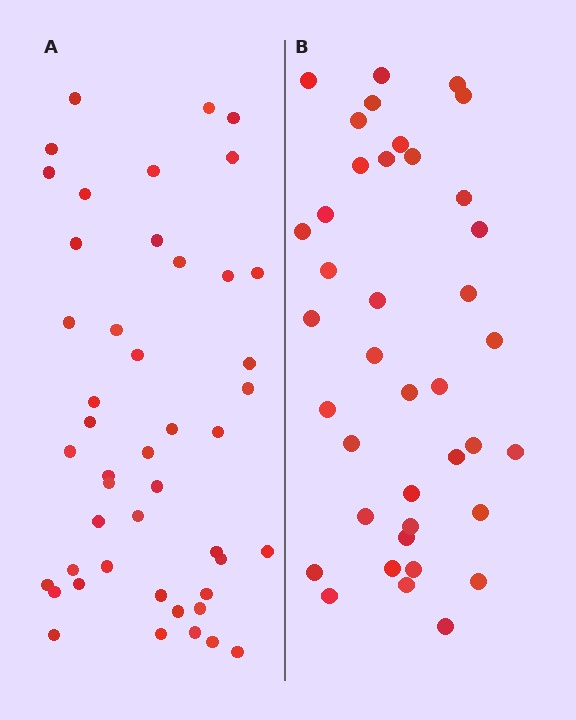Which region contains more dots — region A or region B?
Region A (the left region) has more dots.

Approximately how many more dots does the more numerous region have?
Region A has roughly 8 or so more dots than region B.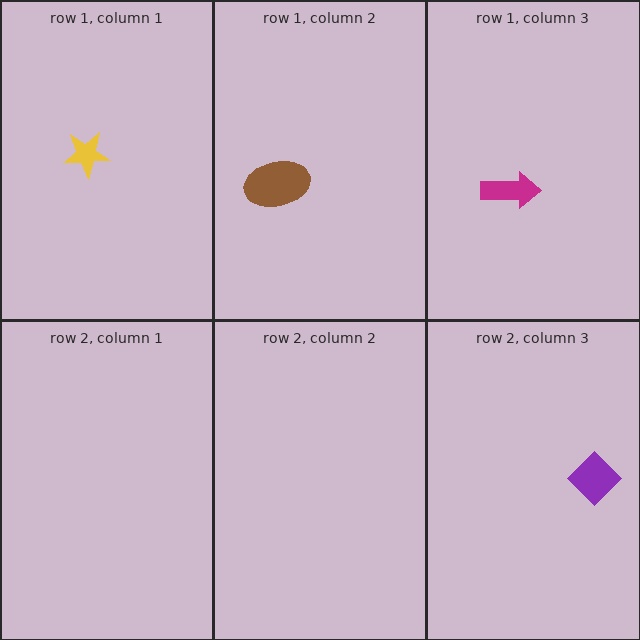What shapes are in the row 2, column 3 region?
The purple diamond.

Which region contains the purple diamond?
The row 2, column 3 region.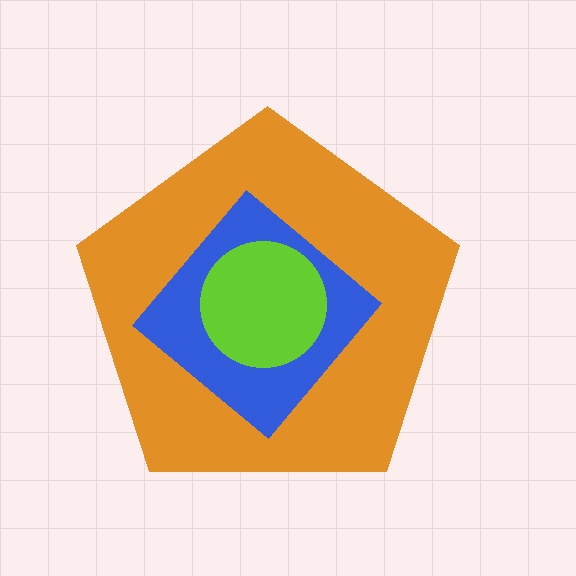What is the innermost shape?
The lime circle.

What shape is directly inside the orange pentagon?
The blue diamond.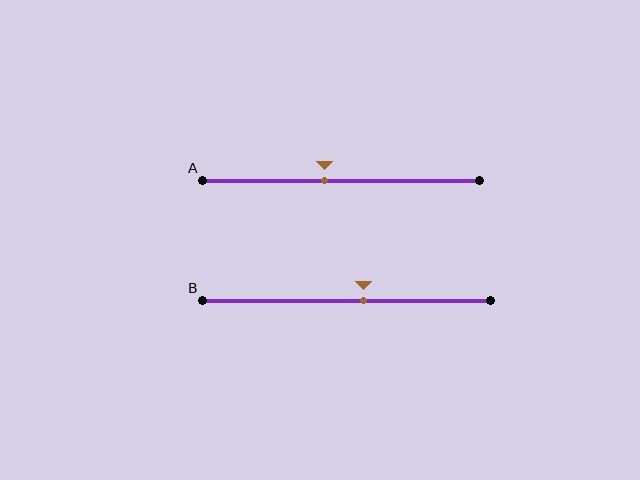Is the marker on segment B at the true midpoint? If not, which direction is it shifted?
No, the marker on segment B is shifted to the right by about 6% of the segment length.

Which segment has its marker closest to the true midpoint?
Segment B has its marker closest to the true midpoint.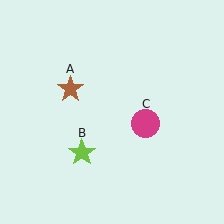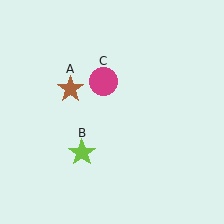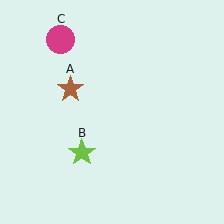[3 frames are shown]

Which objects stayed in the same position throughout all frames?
Brown star (object A) and lime star (object B) remained stationary.